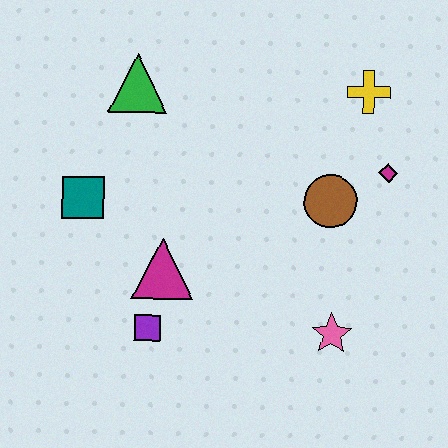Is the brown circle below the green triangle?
Yes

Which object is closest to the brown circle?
The magenta diamond is closest to the brown circle.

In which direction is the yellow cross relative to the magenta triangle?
The yellow cross is to the right of the magenta triangle.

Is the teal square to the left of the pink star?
Yes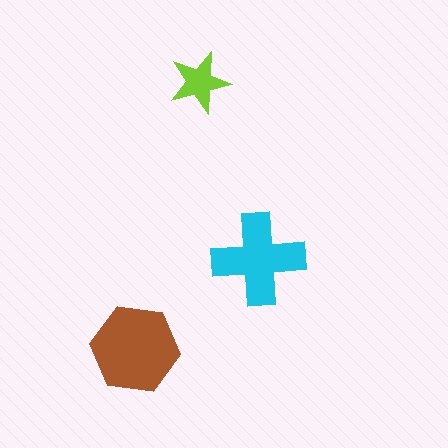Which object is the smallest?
The lime star.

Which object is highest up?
The lime star is topmost.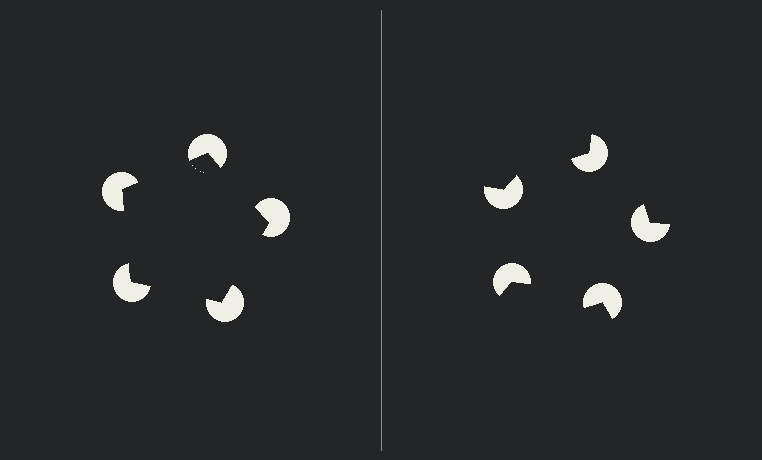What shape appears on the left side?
An illusory pentagon.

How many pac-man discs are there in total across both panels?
10 — 5 on each side.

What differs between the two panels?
The pac-man discs are positioned identically on both sides; only the wedge orientations differ. On the left they align to a pentagon; on the right they are misaligned.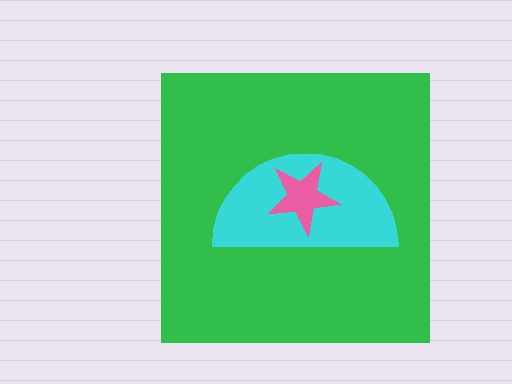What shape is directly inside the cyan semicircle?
The pink star.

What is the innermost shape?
The pink star.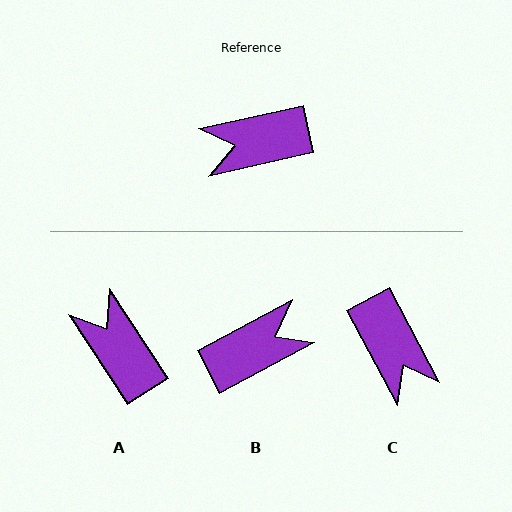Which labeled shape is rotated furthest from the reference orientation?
B, about 165 degrees away.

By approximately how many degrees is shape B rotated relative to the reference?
Approximately 165 degrees clockwise.